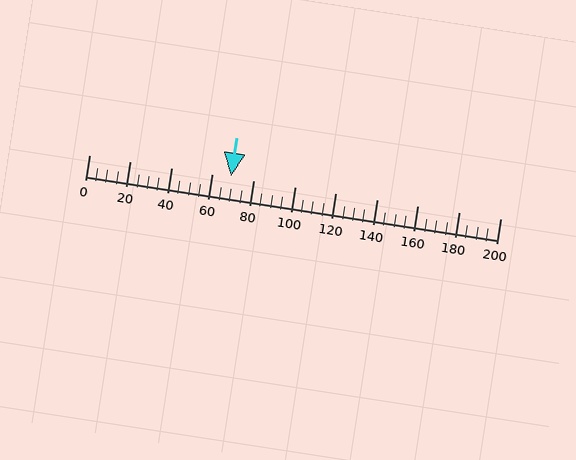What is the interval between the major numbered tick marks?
The major tick marks are spaced 20 units apart.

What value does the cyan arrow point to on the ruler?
The cyan arrow points to approximately 69.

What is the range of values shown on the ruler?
The ruler shows values from 0 to 200.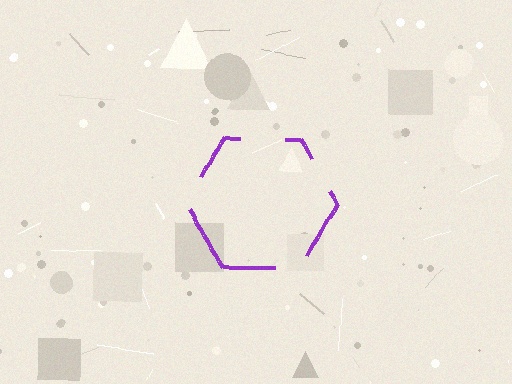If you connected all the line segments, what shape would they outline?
They would outline a hexagon.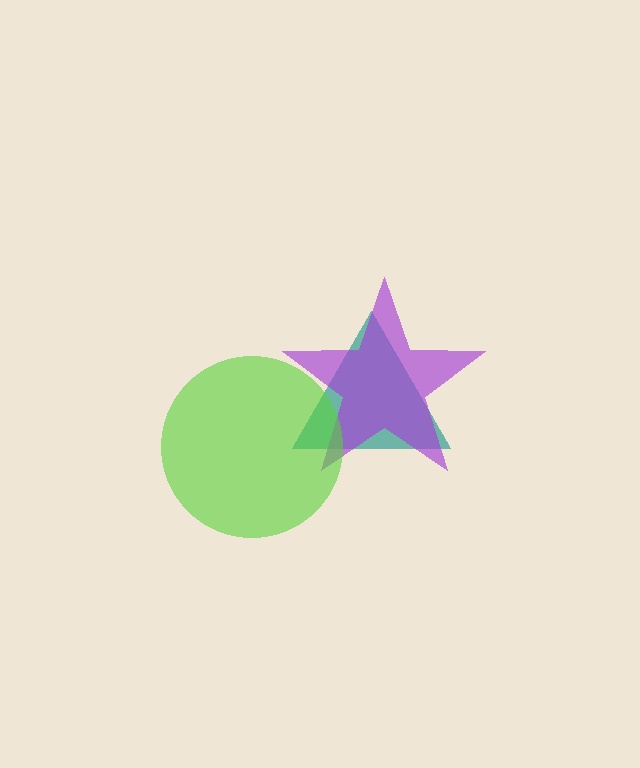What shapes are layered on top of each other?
The layered shapes are: a teal triangle, a purple star, a lime circle.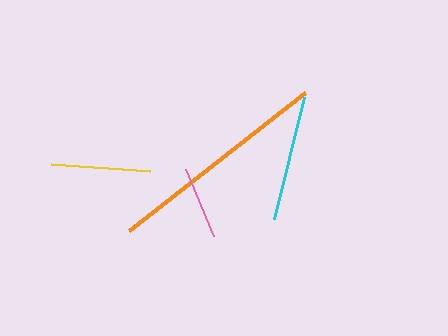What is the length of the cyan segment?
The cyan segment is approximately 126 pixels long.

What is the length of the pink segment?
The pink segment is approximately 72 pixels long.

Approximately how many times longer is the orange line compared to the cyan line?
The orange line is approximately 1.8 times the length of the cyan line.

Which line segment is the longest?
The orange line is the longest at approximately 223 pixels.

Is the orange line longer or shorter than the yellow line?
The orange line is longer than the yellow line.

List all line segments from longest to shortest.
From longest to shortest: orange, cyan, yellow, pink.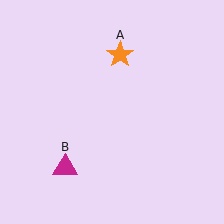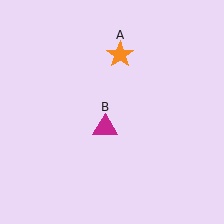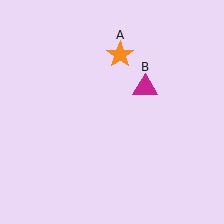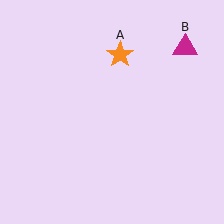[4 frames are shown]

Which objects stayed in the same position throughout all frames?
Orange star (object A) remained stationary.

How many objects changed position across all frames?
1 object changed position: magenta triangle (object B).